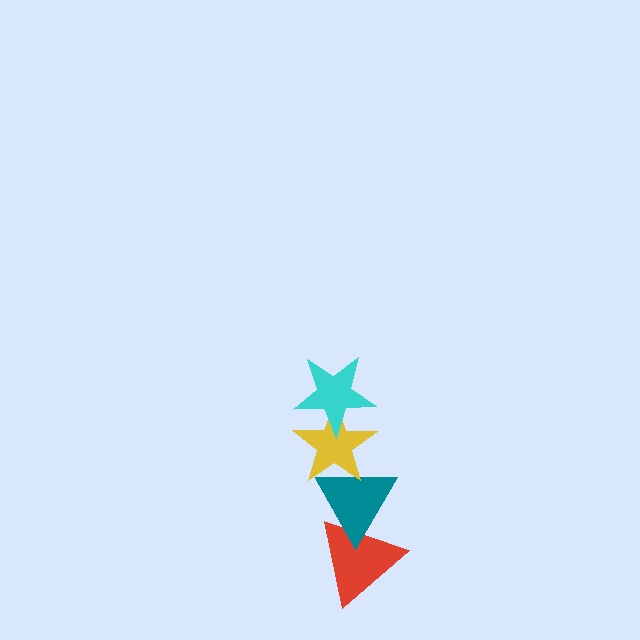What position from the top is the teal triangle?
The teal triangle is 3rd from the top.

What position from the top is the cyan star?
The cyan star is 1st from the top.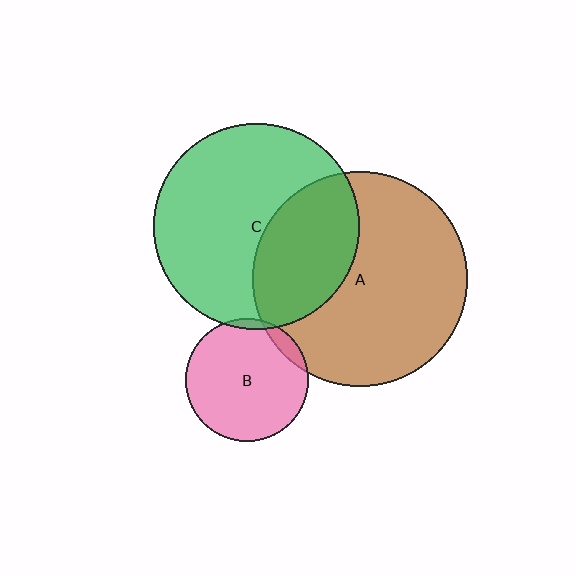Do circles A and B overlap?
Yes.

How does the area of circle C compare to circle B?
Approximately 2.8 times.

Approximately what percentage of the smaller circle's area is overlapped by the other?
Approximately 5%.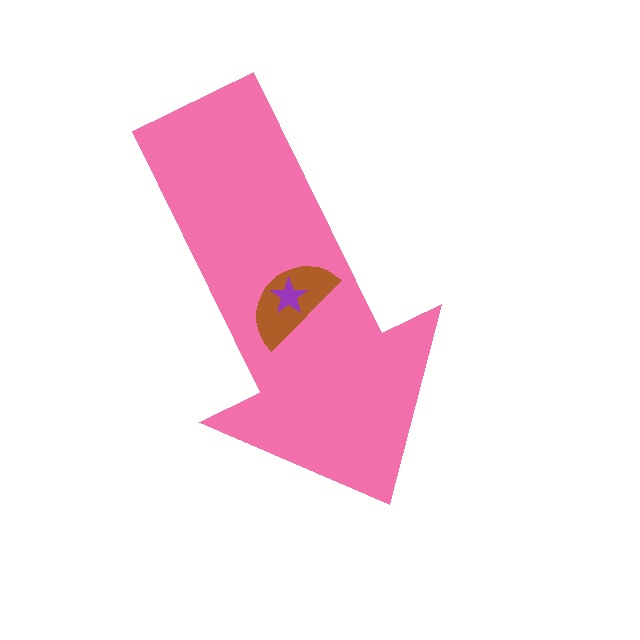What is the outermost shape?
The pink arrow.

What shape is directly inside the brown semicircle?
The purple star.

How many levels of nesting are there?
3.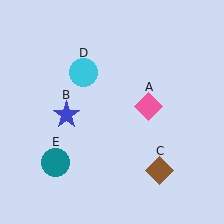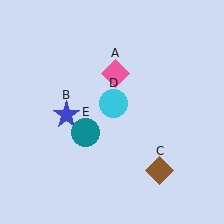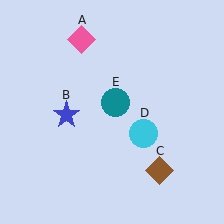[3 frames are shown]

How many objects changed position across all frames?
3 objects changed position: pink diamond (object A), cyan circle (object D), teal circle (object E).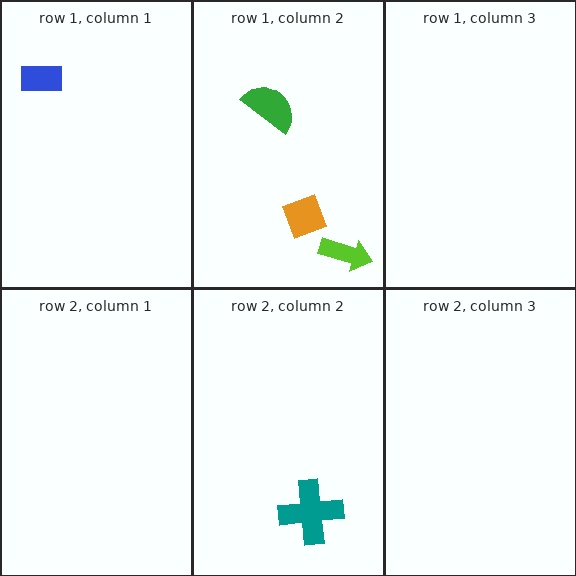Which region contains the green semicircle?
The row 1, column 2 region.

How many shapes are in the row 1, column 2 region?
3.